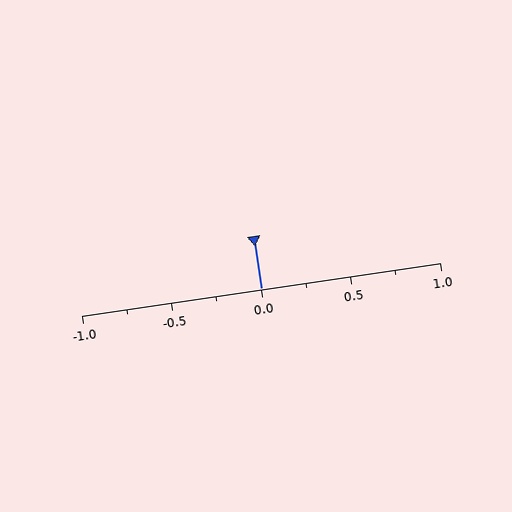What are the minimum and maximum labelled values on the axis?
The axis runs from -1.0 to 1.0.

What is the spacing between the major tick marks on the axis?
The major ticks are spaced 0.5 apart.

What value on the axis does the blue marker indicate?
The marker indicates approximately 0.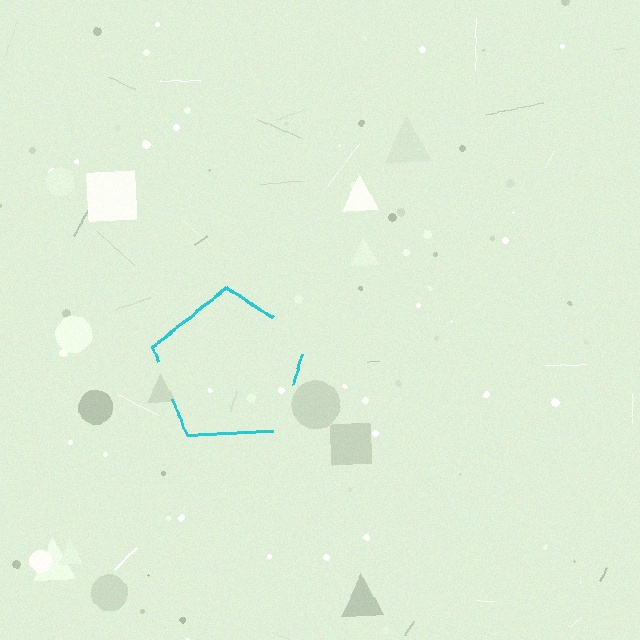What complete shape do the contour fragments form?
The contour fragments form a pentagon.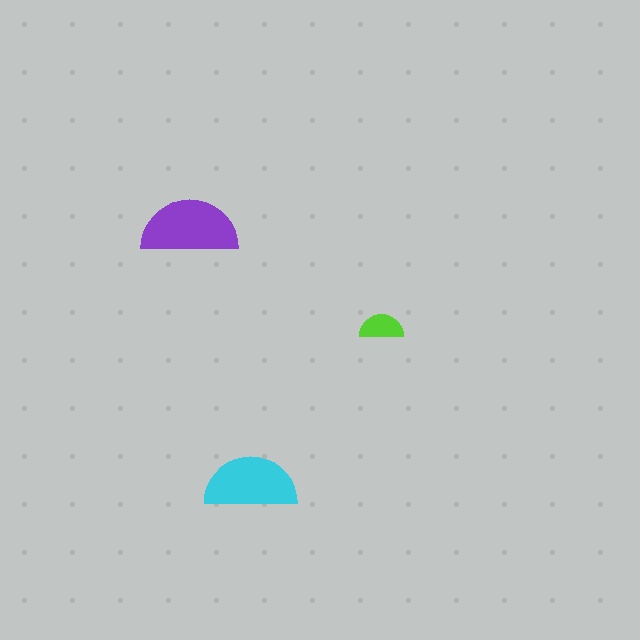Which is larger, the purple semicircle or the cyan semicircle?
The purple one.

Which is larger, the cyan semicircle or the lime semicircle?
The cyan one.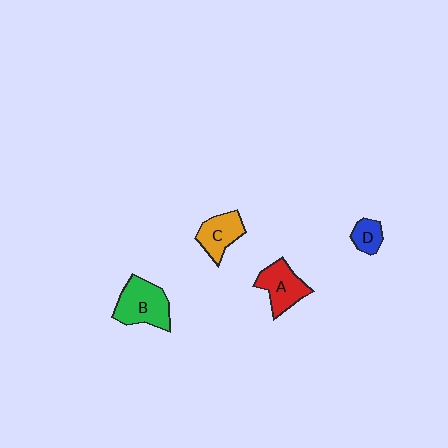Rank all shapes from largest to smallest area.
From largest to smallest: B (green), A (red), C (orange), D (blue).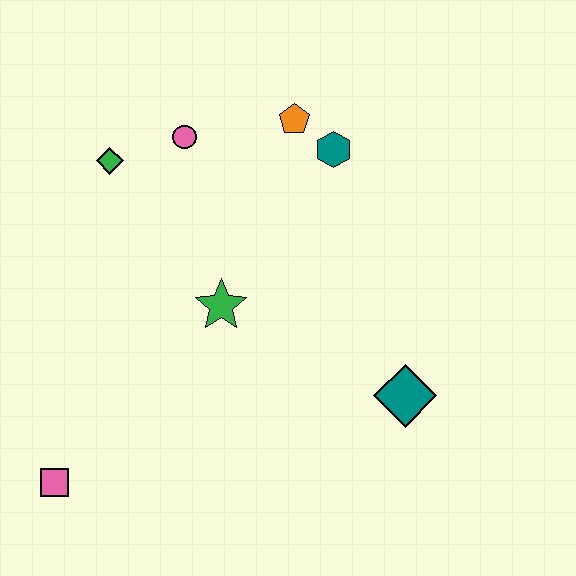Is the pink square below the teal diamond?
Yes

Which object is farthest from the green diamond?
The teal diamond is farthest from the green diamond.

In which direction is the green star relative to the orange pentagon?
The green star is below the orange pentagon.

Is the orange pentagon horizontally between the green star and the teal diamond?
Yes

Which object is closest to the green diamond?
The pink circle is closest to the green diamond.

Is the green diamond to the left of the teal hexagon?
Yes